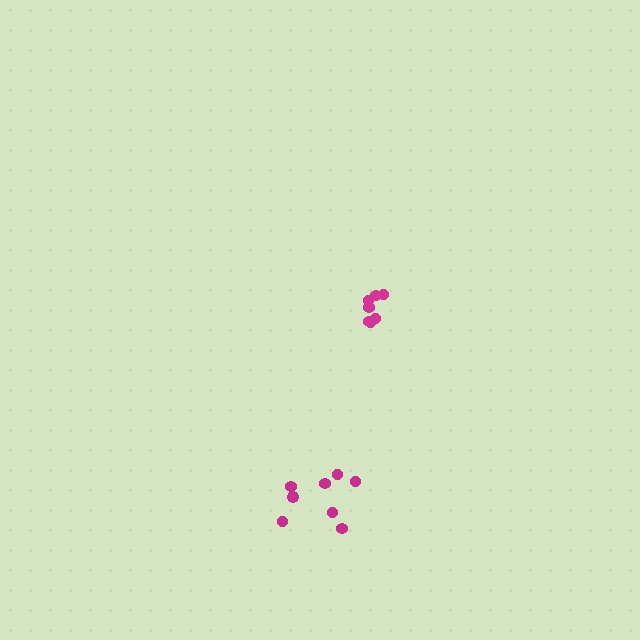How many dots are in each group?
Group 1: 7 dots, Group 2: 8 dots (15 total).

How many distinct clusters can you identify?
There are 2 distinct clusters.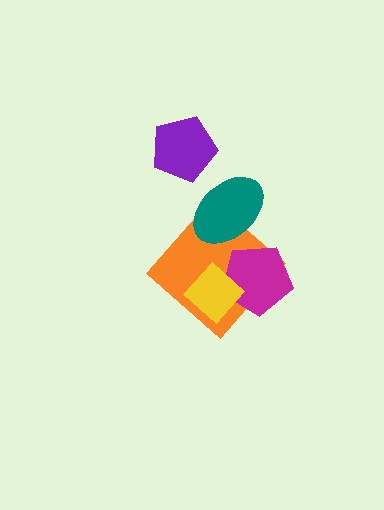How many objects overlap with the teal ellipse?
1 object overlaps with the teal ellipse.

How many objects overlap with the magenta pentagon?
2 objects overlap with the magenta pentagon.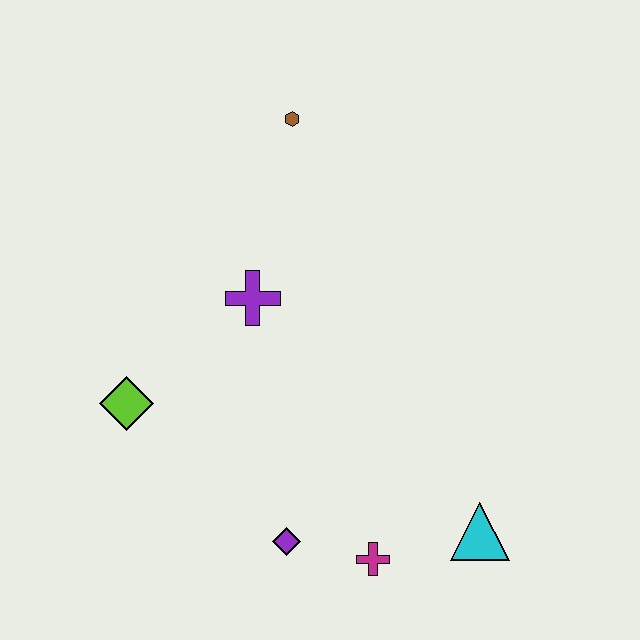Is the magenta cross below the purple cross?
Yes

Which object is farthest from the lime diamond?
The cyan triangle is farthest from the lime diamond.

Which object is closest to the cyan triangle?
The magenta cross is closest to the cyan triangle.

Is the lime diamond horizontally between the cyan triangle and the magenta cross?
No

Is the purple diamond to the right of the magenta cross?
No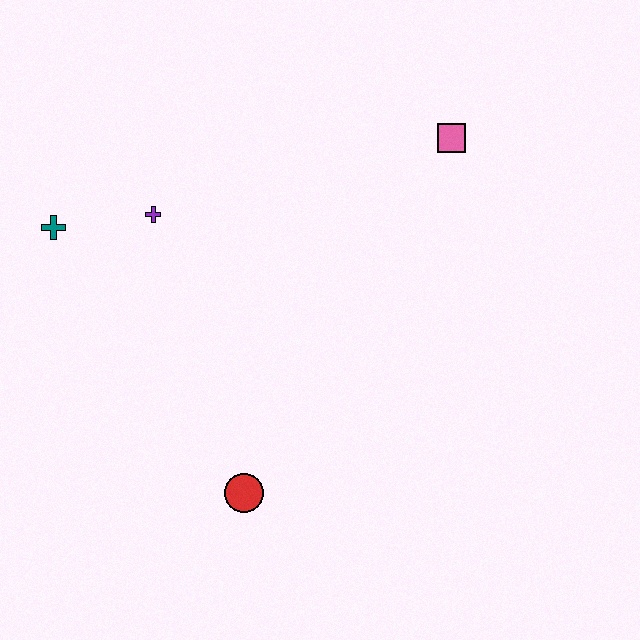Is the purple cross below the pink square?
Yes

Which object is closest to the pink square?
The purple cross is closest to the pink square.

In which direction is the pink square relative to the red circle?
The pink square is above the red circle.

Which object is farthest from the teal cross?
The pink square is farthest from the teal cross.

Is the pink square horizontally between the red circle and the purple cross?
No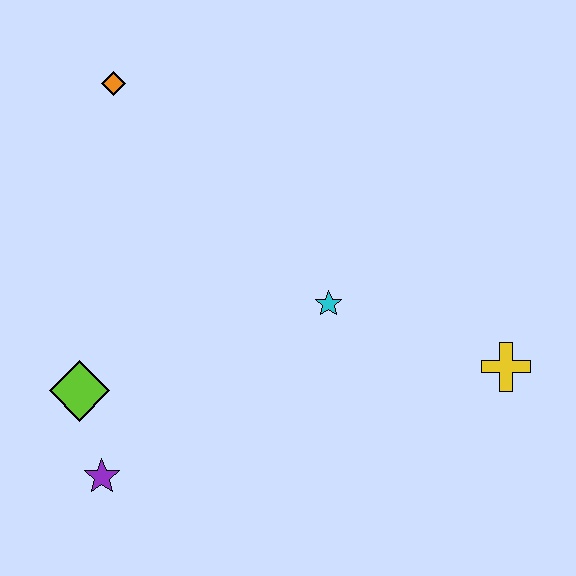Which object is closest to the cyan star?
The yellow cross is closest to the cyan star.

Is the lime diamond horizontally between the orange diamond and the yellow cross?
No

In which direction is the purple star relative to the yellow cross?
The purple star is to the left of the yellow cross.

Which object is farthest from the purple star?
The yellow cross is farthest from the purple star.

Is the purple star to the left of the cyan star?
Yes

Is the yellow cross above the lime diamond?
Yes